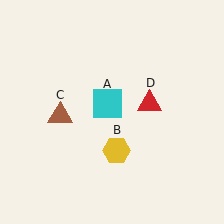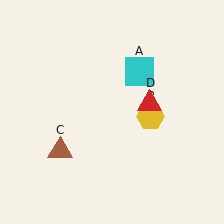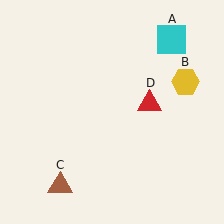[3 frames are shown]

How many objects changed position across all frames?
3 objects changed position: cyan square (object A), yellow hexagon (object B), brown triangle (object C).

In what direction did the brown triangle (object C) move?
The brown triangle (object C) moved down.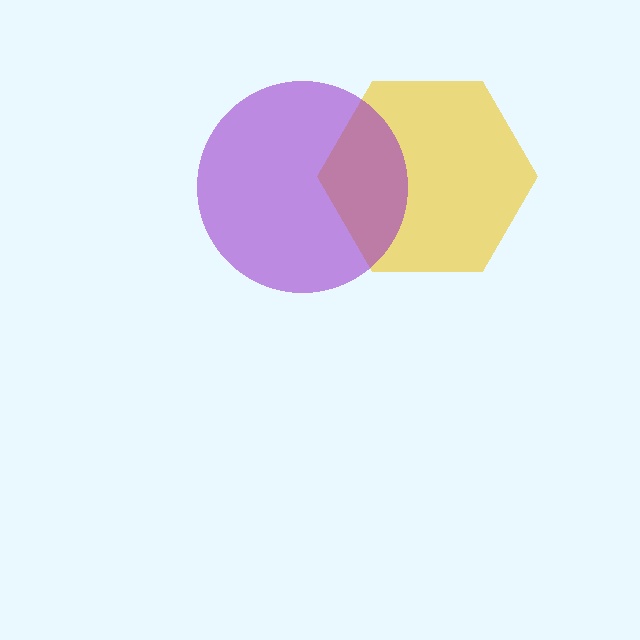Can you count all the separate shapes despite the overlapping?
Yes, there are 2 separate shapes.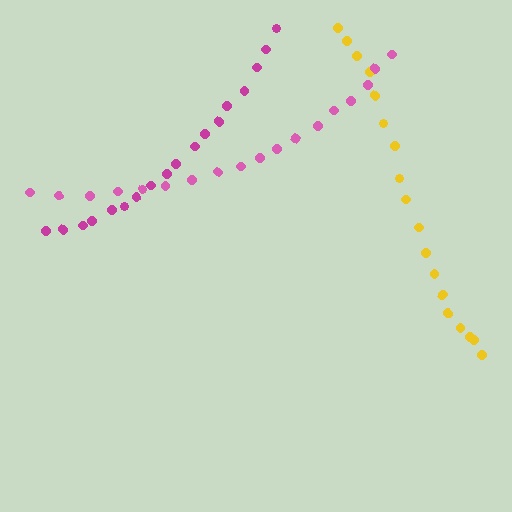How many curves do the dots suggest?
There are 3 distinct paths.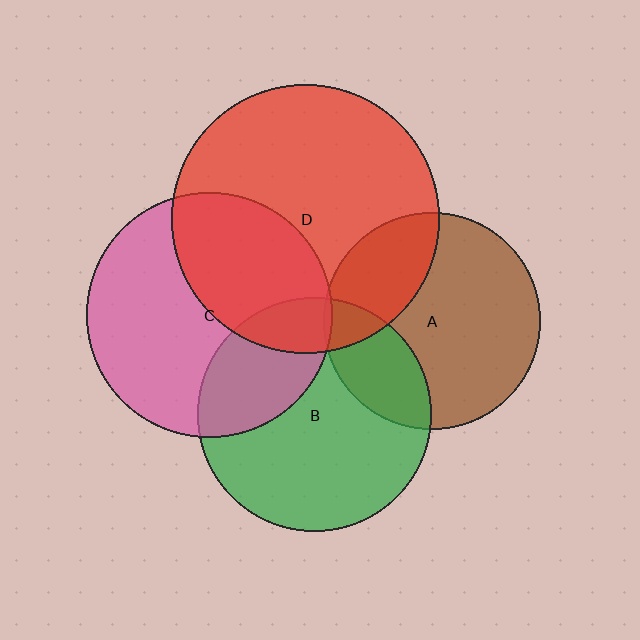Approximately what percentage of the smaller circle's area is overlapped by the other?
Approximately 30%.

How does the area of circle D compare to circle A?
Approximately 1.5 times.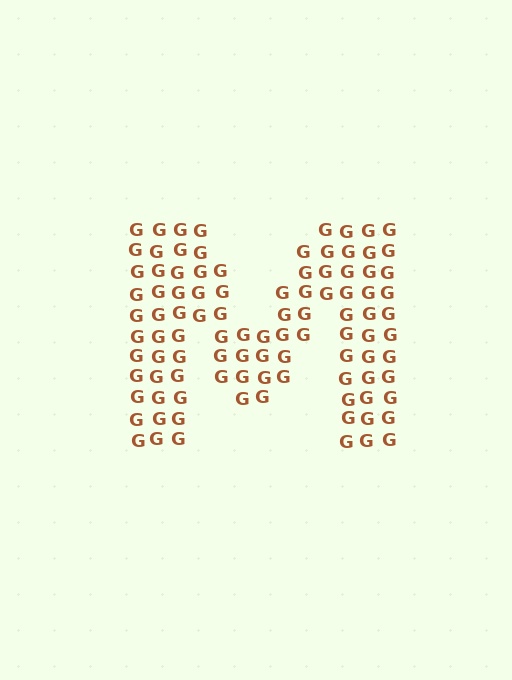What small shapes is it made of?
It is made of small letter G's.